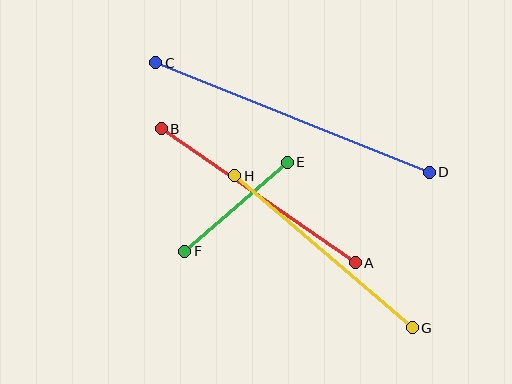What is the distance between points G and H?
The distance is approximately 233 pixels.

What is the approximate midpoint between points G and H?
The midpoint is at approximately (323, 252) pixels.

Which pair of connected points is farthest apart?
Points C and D are farthest apart.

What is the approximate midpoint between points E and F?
The midpoint is at approximately (236, 207) pixels.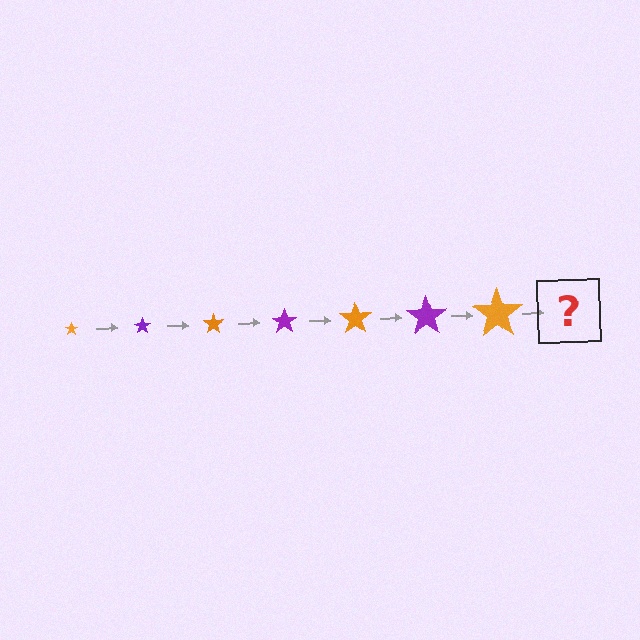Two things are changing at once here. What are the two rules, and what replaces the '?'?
The two rules are that the star grows larger each step and the color cycles through orange and purple. The '?' should be a purple star, larger than the previous one.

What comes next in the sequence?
The next element should be a purple star, larger than the previous one.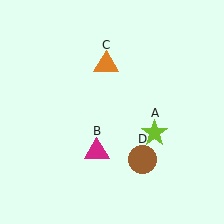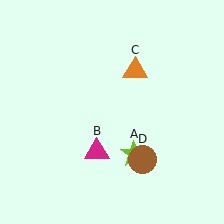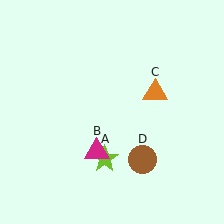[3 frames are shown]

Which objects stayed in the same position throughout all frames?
Magenta triangle (object B) and brown circle (object D) remained stationary.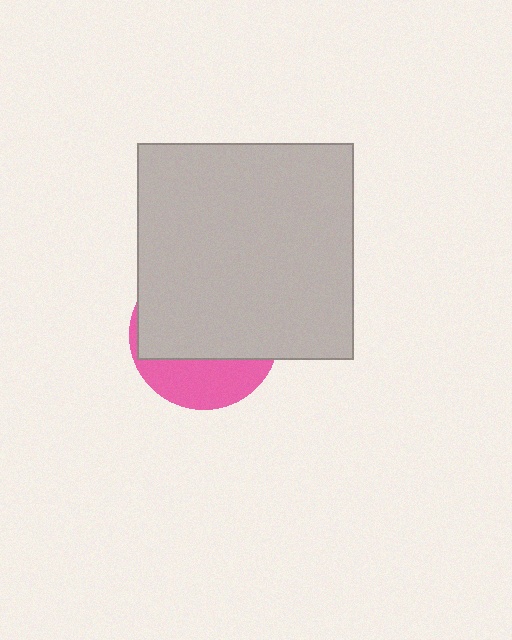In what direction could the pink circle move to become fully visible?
The pink circle could move down. That would shift it out from behind the light gray square entirely.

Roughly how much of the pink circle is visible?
A small part of it is visible (roughly 32%).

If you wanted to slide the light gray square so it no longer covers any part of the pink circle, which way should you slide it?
Slide it up — that is the most direct way to separate the two shapes.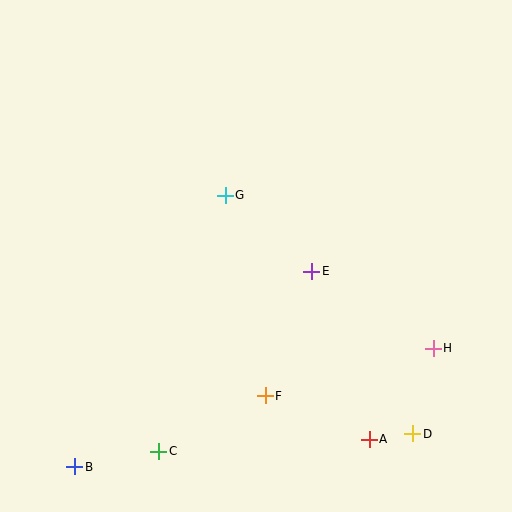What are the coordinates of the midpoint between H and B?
The midpoint between H and B is at (254, 408).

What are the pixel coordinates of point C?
Point C is at (159, 451).